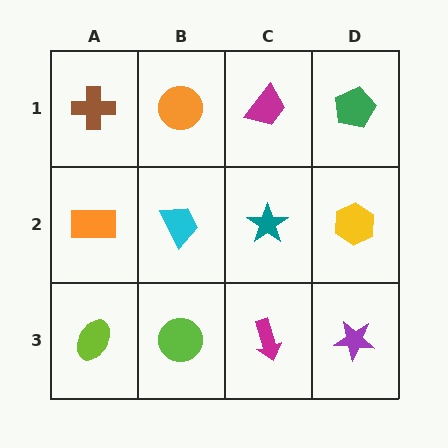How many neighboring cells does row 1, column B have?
3.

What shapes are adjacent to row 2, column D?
A green pentagon (row 1, column D), a purple star (row 3, column D), a teal star (row 2, column C).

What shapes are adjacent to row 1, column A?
An orange rectangle (row 2, column A), an orange circle (row 1, column B).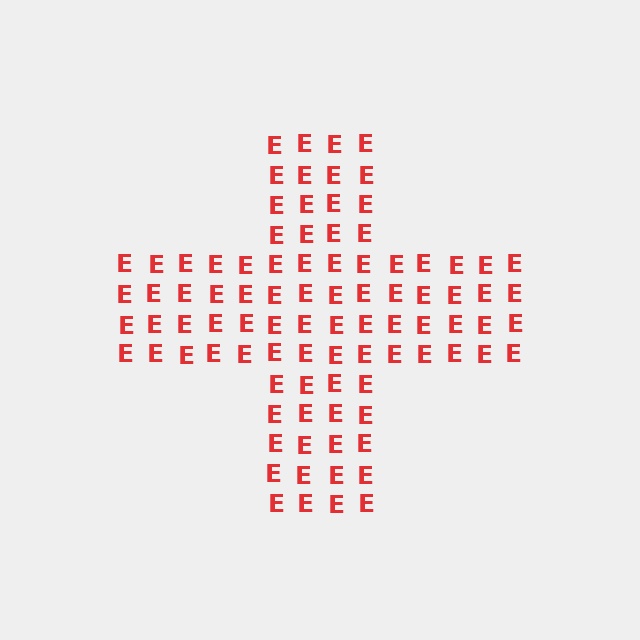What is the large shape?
The large shape is a cross.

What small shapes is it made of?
It is made of small letter E's.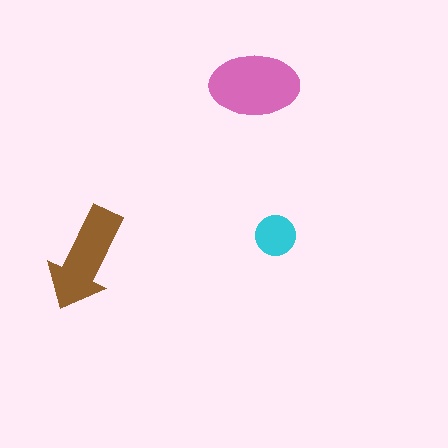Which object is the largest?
The pink ellipse.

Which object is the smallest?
The cyan circle.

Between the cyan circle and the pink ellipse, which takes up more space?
The pink ellipse.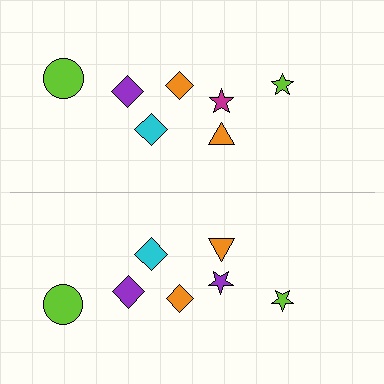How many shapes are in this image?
There are 14 shapes in this image.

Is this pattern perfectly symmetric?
No, the pattern is not perfectly symmetric. The purple star on the bottom side breaks the symmetry — its mirror counterpart is magenta.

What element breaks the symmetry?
The purple star on the bottom side breaks the symmetry — its mirror counterpart is magenta.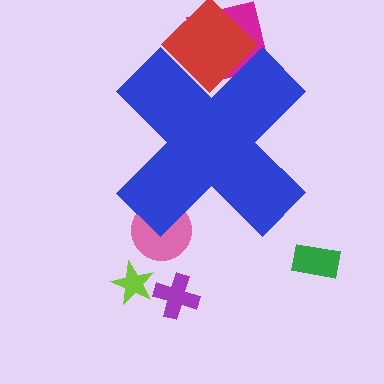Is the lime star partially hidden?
No, the lime star is fully visible.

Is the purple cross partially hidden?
No, the purple cross is fully visible.